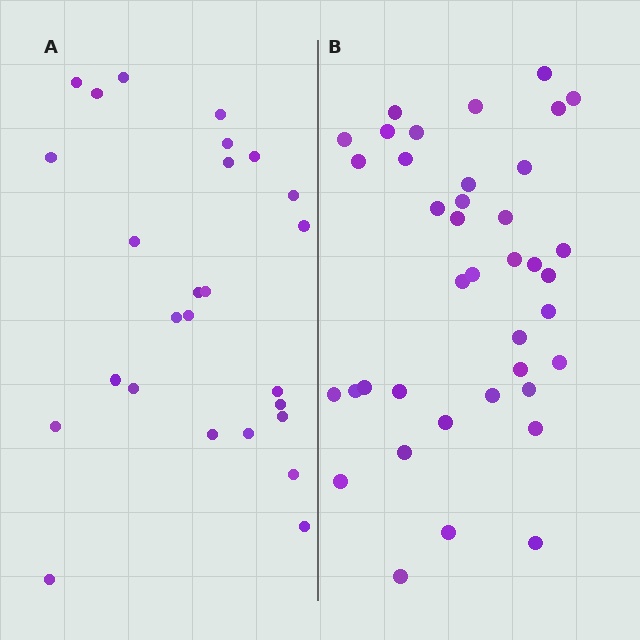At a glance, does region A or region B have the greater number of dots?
Region B (the right region) has more dots.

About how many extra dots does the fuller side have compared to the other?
Region B has approximately 15 more dots than region A.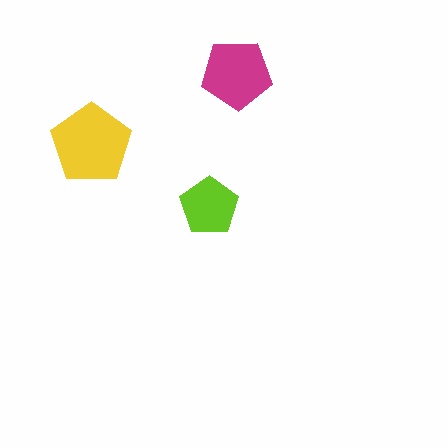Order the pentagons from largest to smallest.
the yellow one, the magenta one, the lime one.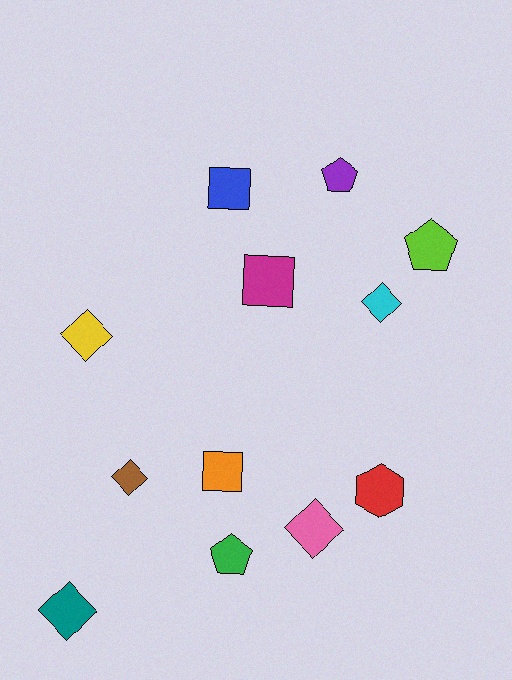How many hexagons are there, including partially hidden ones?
There is 1 hexagon.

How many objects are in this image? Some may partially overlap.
There are 12 objects.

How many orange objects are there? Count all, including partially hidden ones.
There is 1 orange object.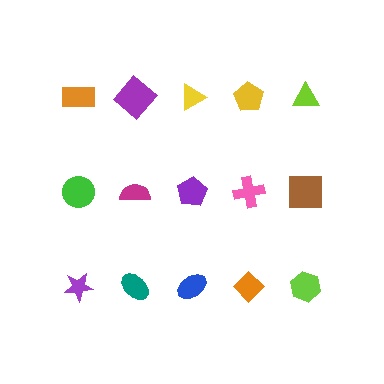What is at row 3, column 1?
A purple star.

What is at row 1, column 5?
A lime triangle.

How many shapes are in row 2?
5 shapes.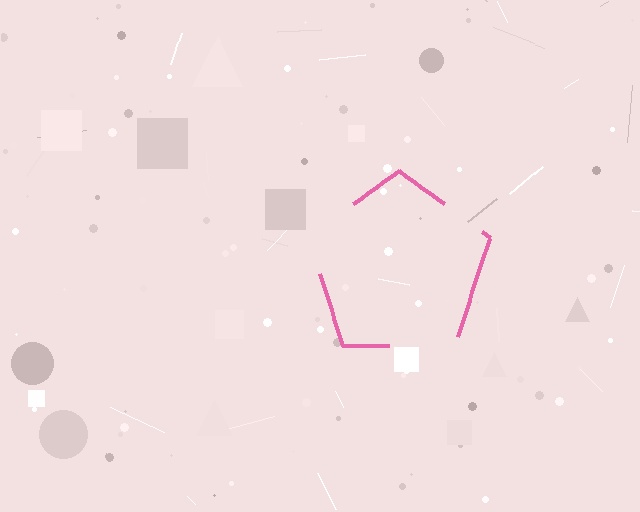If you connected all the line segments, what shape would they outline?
They would outline a pentagon.